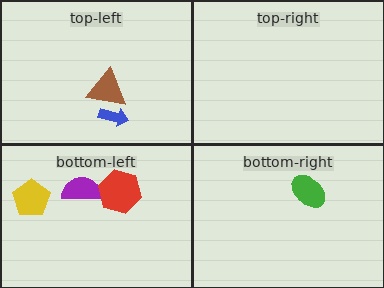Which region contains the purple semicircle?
The bottom-left region.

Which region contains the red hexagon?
The bottom-left region.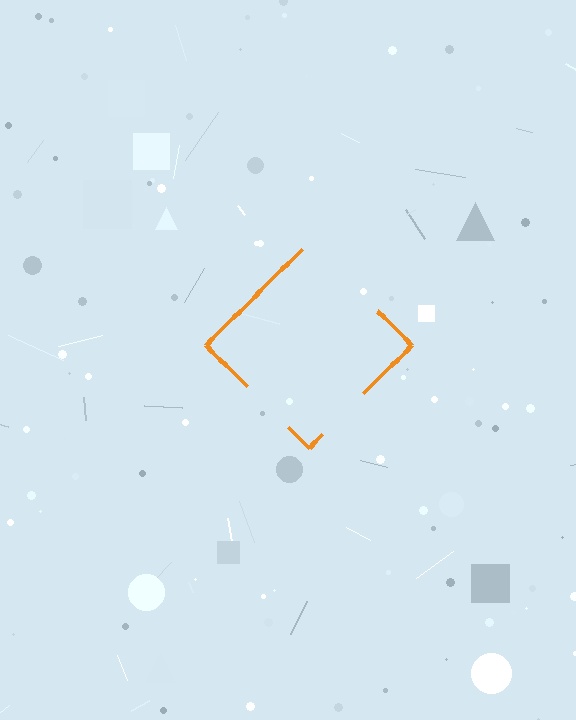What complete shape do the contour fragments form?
The contour fragments form a diamond.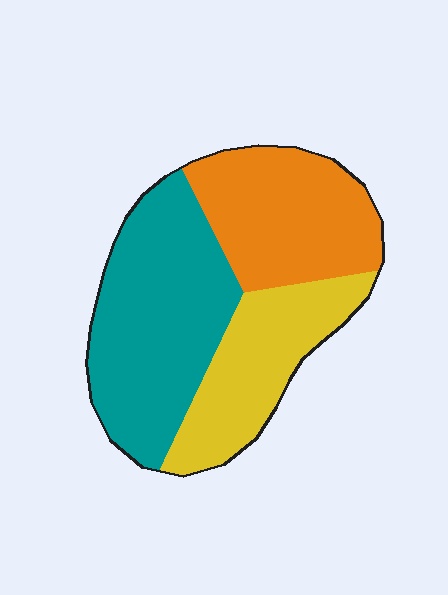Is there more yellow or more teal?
Teal.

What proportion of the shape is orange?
Orange takes up about one third (1/3) of the shape.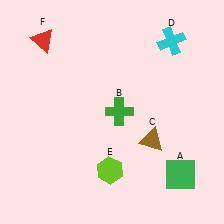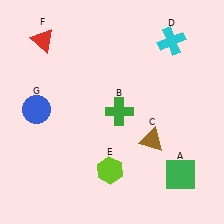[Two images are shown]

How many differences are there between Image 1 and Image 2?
There is 1 difference between the two images.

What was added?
A blue circle (G) was added in Image 2.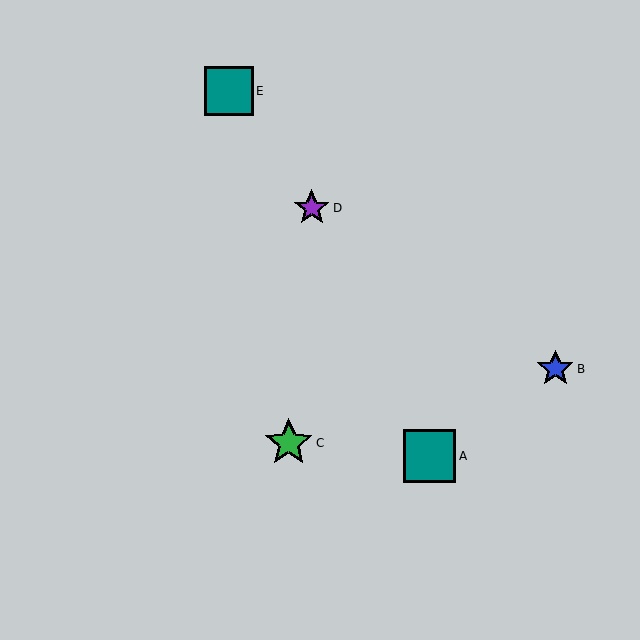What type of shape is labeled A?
Shape A is a teal square.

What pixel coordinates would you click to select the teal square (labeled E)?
Click at (229, 91) to select the teal square E.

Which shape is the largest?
The teal square (labeled A) is the largest.